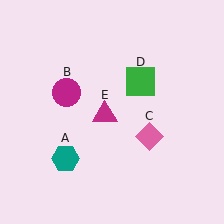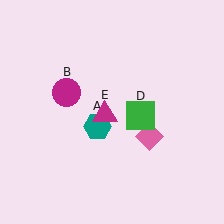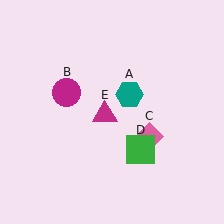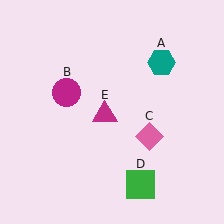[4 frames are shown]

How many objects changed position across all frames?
2 objects changed position: teal hexagon (object A), green square (object D).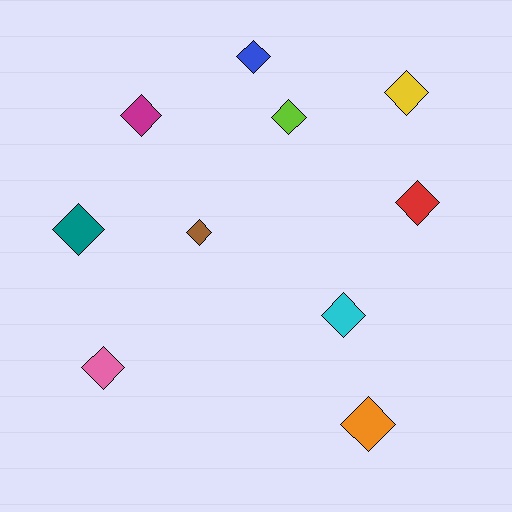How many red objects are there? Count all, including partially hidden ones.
There is 1 red object.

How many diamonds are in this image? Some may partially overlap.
There are 10 diamonds.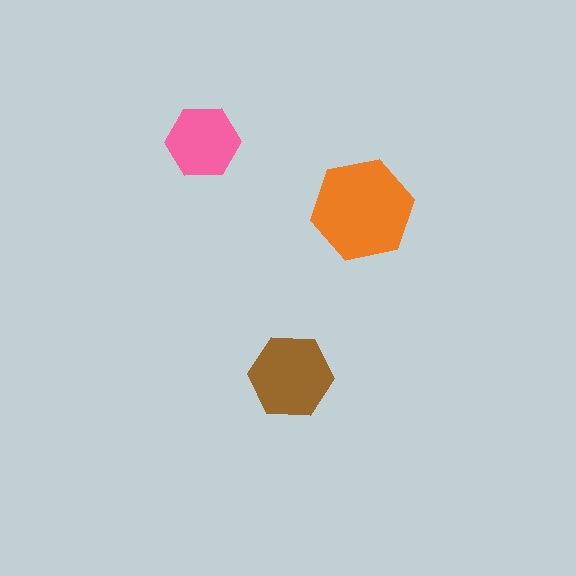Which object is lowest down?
The brown hexagon is bottommost.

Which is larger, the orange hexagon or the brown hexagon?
The orange one.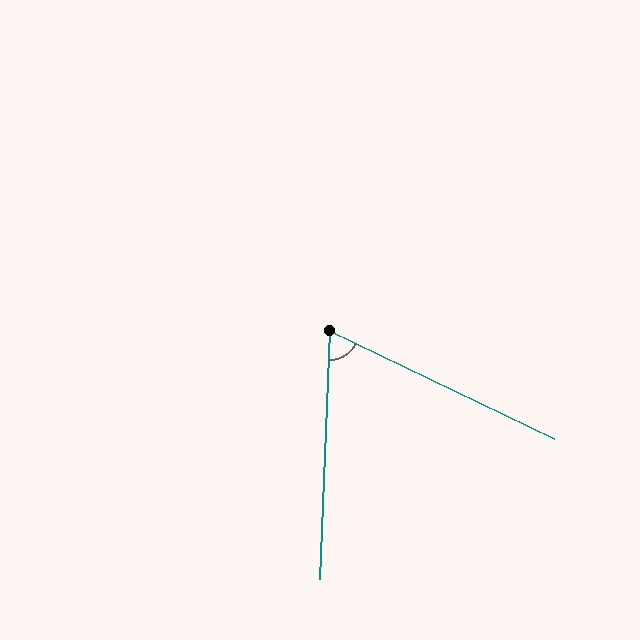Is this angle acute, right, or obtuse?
It is acute.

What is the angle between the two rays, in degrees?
Approximately 67 degrees.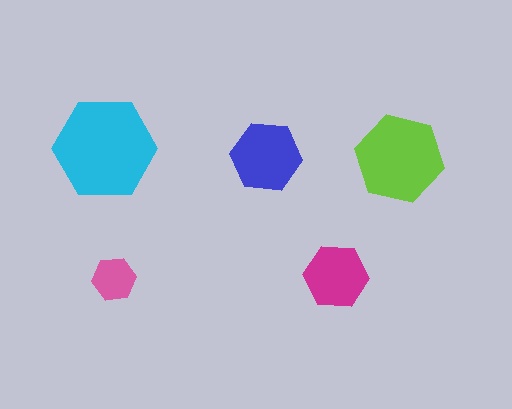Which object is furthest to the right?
The lime hexagon is rightmost.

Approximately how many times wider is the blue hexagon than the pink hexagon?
About 1.5 times wider.